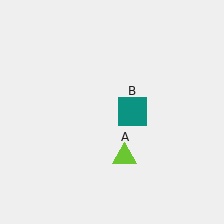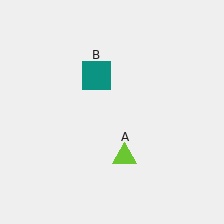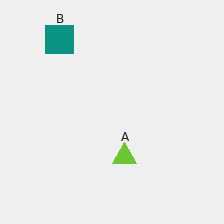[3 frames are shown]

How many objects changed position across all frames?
1 object changed position: teal square (object B).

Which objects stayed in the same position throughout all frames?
Lime triangle (object A) remained stationary.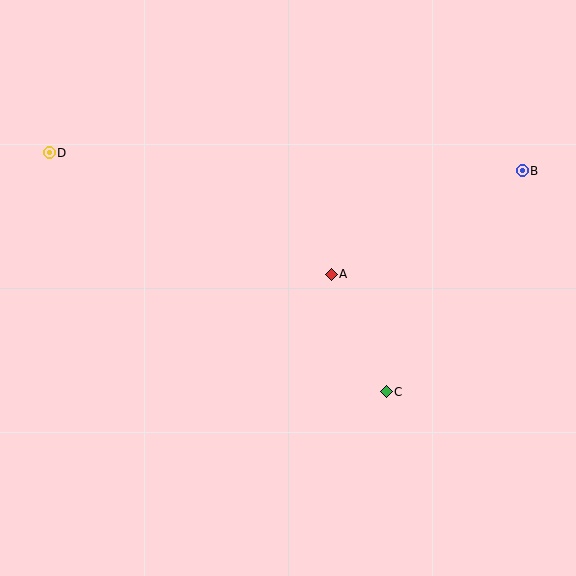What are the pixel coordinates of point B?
Point B is at (522, 171).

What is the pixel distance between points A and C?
The distance between A and C is 130 pixels.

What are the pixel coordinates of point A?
Point A is at (331, 274).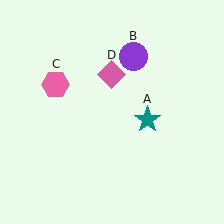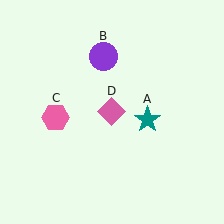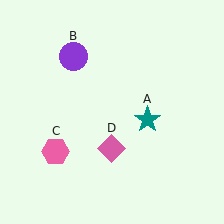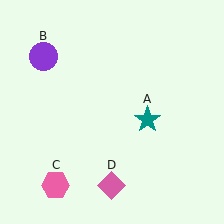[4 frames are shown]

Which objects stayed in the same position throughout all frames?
Teal star (object A) remained stationary.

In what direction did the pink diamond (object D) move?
The pink diamond (object D) moved down.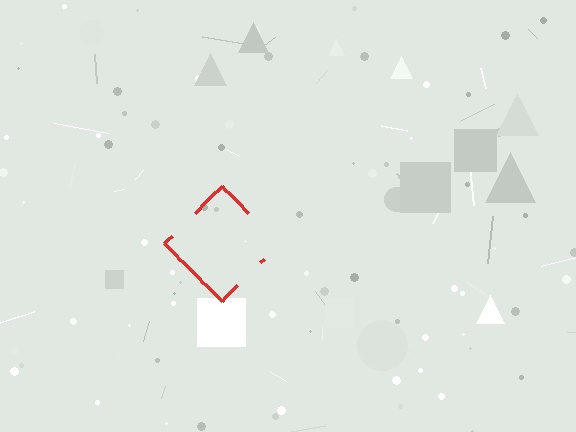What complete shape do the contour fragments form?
The contour fragments form a diamond.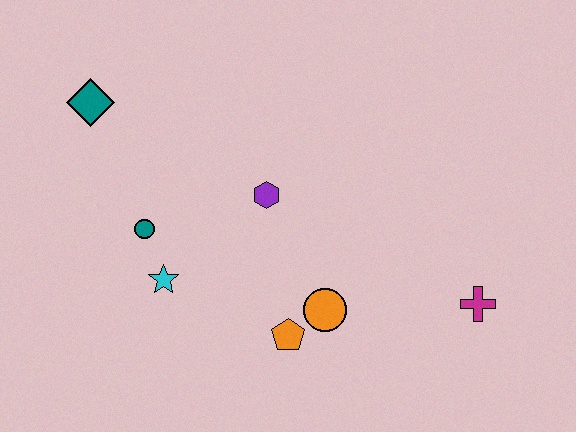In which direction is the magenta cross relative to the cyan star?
The magenta cross is to the right of the cyan star.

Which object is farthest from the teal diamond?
The magenta cross is farthest from the teal diamond.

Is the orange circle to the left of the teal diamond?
No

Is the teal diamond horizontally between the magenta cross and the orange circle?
No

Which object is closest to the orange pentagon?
The orange circle is closest to the orange pentagon.